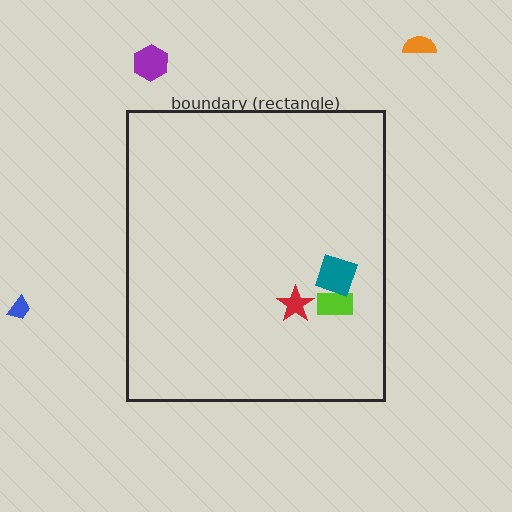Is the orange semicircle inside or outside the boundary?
Outside.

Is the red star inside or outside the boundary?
Inside.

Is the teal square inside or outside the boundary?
Inside.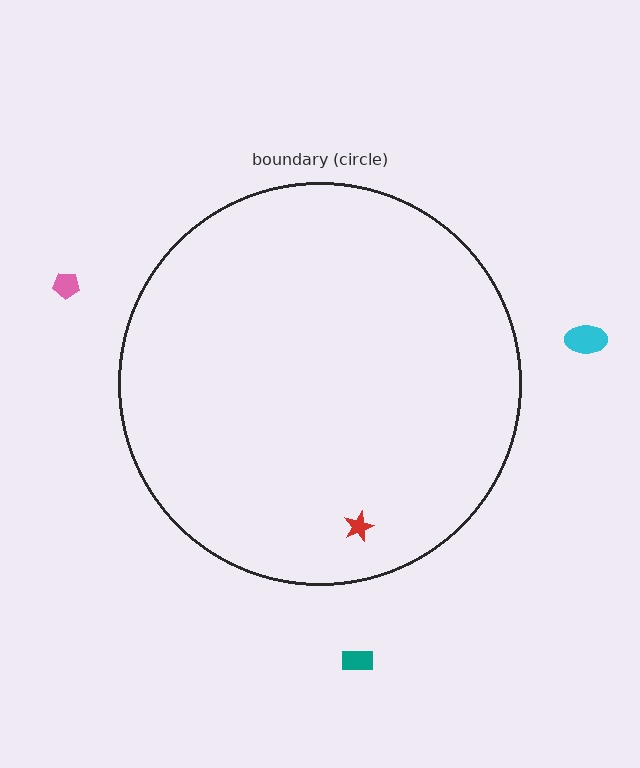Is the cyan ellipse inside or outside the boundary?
Outside.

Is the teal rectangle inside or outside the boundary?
Outside.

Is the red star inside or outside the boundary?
Inside.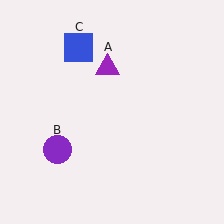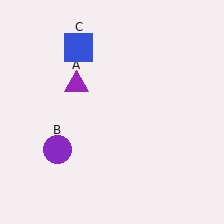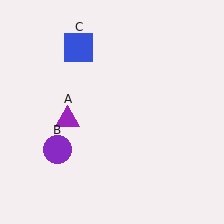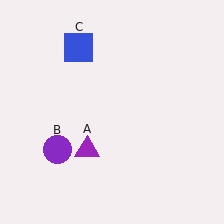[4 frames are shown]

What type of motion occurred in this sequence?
The purple triangle (object A) rotated counterclockwise around the center of the scene.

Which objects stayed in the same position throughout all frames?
Purple circle (object B) and blue square (object C) remained stationary.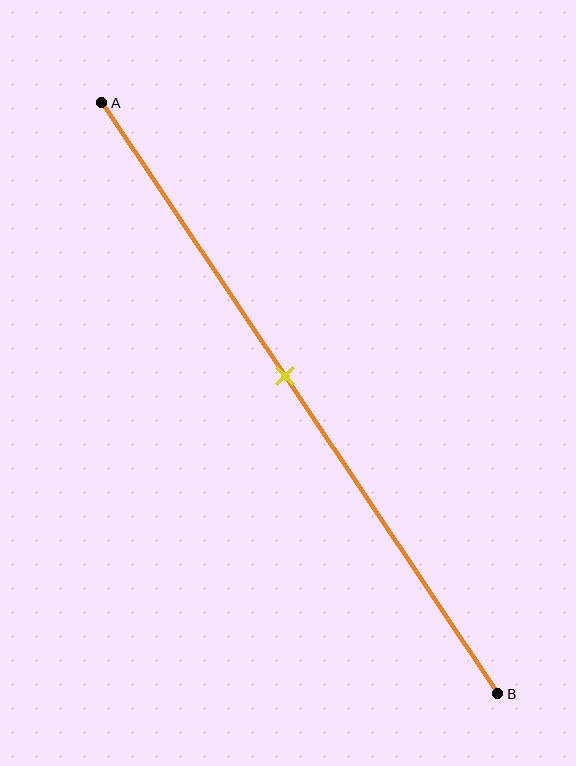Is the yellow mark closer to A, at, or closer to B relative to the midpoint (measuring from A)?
The yellow mark is closer to point A than the midpoint of segment AB.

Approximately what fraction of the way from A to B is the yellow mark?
The yellow mark is approximately 45% of the way from A to B.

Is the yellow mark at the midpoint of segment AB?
No, the mark is at about 45% from A, not at the 50% midpoint.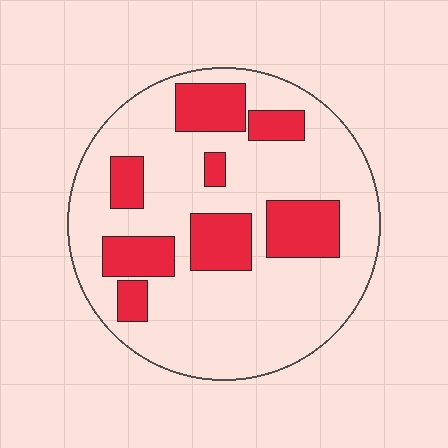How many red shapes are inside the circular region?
8.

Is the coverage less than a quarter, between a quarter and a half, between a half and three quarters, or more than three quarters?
Between a quarter and a half.